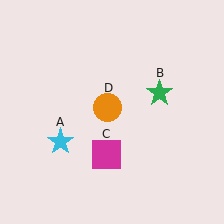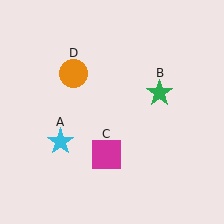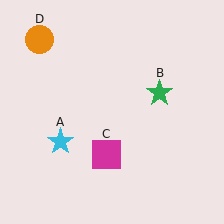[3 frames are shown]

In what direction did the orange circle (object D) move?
The orange circle (object D) moved up and to the left.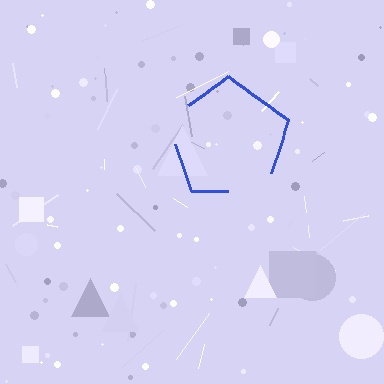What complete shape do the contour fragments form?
The contour fragments form a pentagon.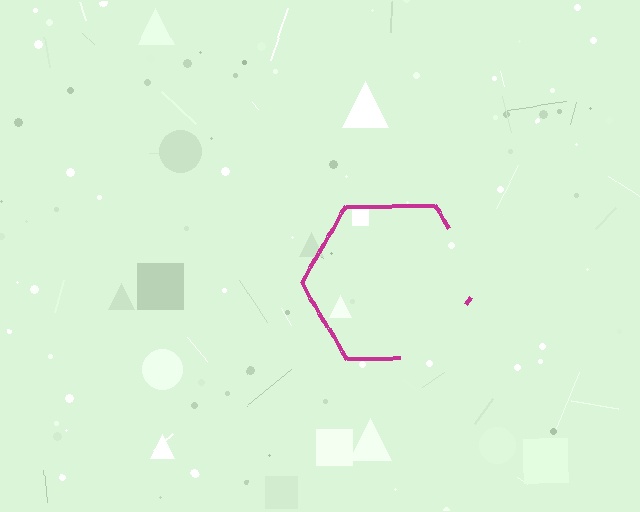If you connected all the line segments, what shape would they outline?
They would outline a hexagon.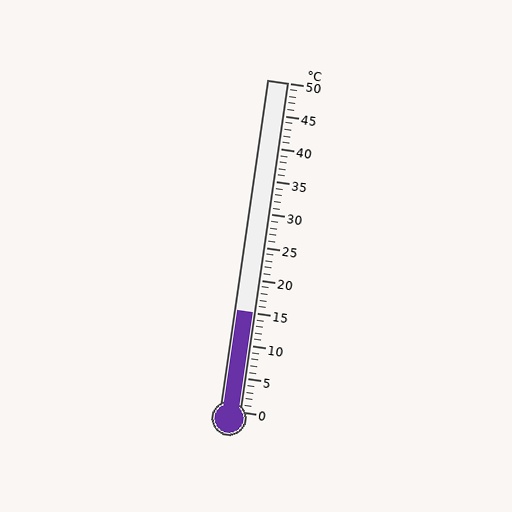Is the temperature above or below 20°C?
The temperature is below 20°C.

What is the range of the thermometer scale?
The thermometer scale ranges from 0°C to 50°C.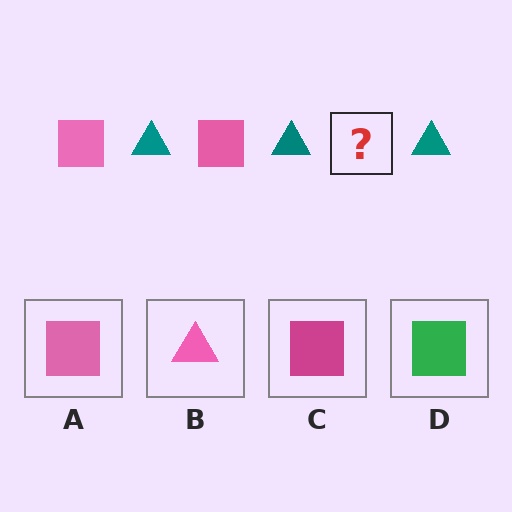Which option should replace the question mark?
Option A.